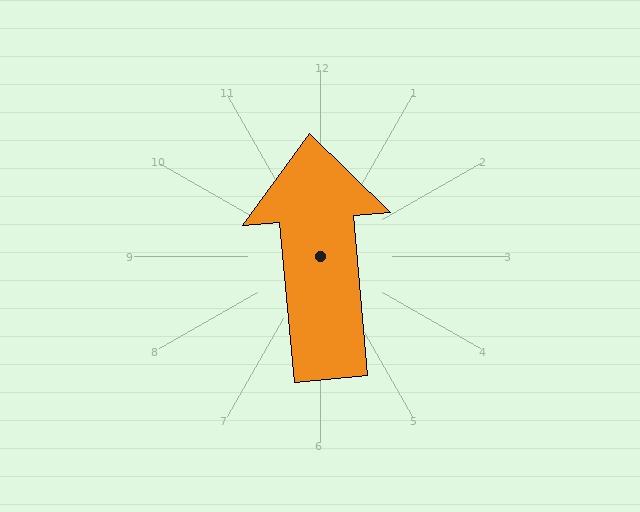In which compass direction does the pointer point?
North.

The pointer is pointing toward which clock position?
Roughly 12 o'clock.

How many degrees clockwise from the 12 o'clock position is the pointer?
Approximately 355 degrees.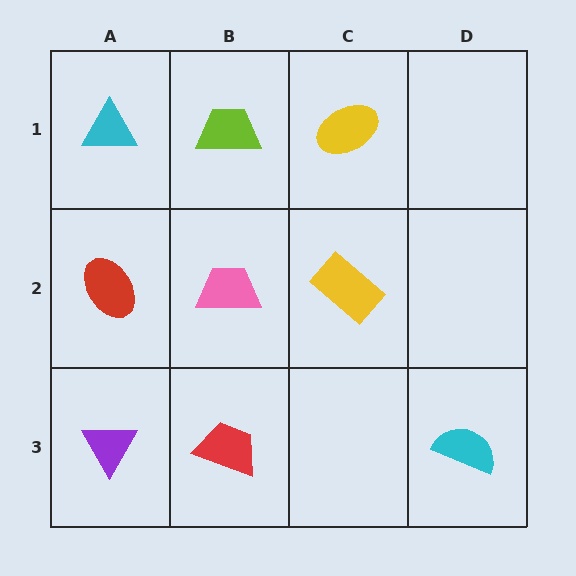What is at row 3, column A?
A purple triangle.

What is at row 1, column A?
A cyan triangle.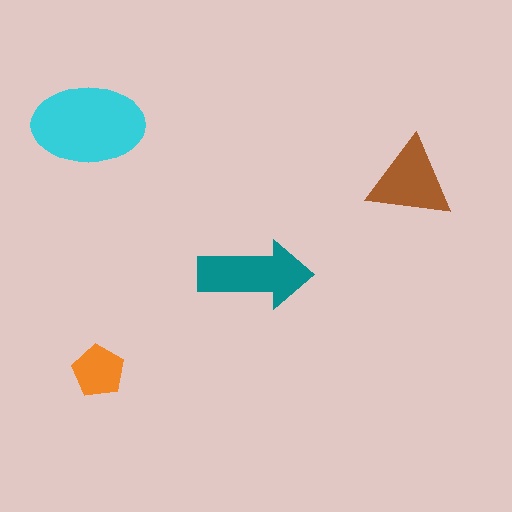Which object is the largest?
The cyan ellipse.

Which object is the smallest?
The orange pentagon.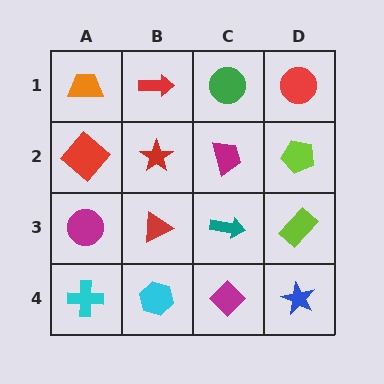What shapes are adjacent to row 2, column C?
A green circle (row 1, column C), a teal arrow (row 3, column C), a red star (row 2, column B), a lime pentagon (row 2, column D).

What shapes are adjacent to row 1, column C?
A magenta trapezoid (row 2, column C), a red arrow (row 1, column B), a red circle (row 1, column D).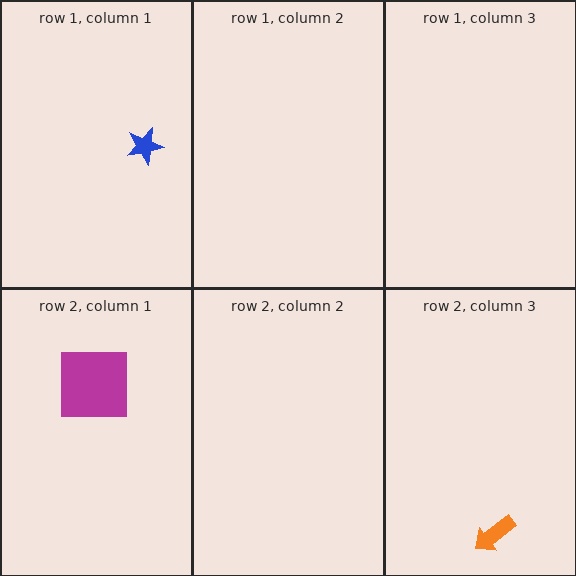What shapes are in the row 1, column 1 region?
The blue star.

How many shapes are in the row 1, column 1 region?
1.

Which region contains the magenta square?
The row 2, column 1 region.